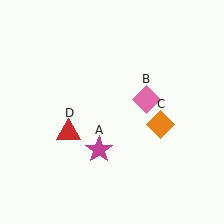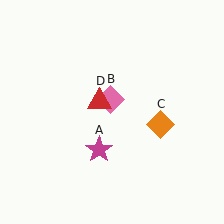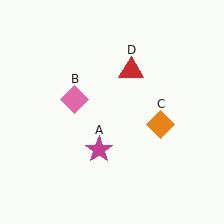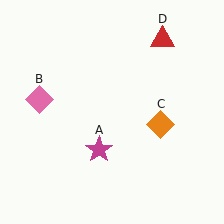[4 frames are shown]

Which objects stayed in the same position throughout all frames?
Magenta star (object A) and orange diamond (object C) remained stationary.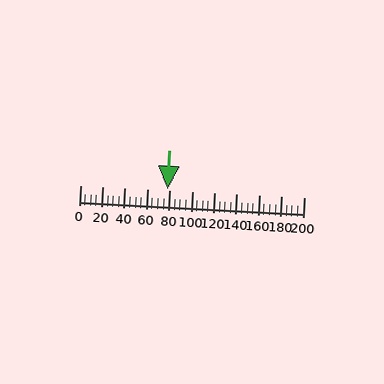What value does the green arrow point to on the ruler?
The green arrow points to approximately 78.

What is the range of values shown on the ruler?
The ruler shows values from 0 to 200.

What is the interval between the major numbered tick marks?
The major tick marks are spaced 20 units apart.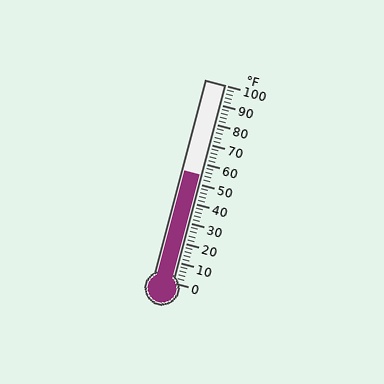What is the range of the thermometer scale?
The thermometer scale ranges from 0°F to 100°F.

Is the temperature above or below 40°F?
The temperature is above 40°F.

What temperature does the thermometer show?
The thermometer shows approximately 54°F.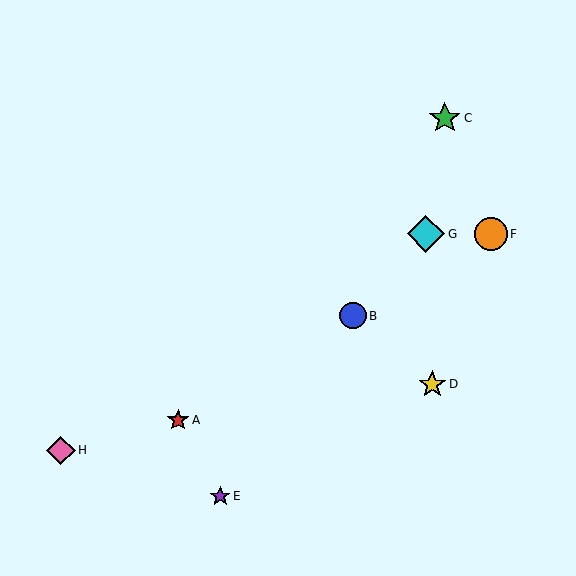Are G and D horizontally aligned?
No, G is at y≈234 and D is at y≈384.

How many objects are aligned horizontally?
2 objects (F, G) are aligned horizontally.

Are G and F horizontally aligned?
Yes, both are at y≈234.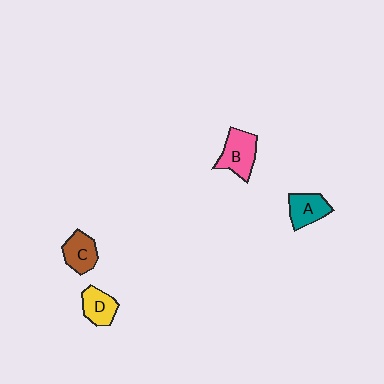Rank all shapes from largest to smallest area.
From largest to smallest: B (pink), A (teal), C (brown), D (yellow).